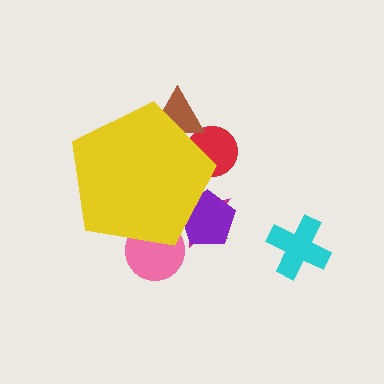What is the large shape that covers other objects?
A yellow pentagon.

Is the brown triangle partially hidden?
Yes, the brown triangle is partially hidden behind the yellow pentagon.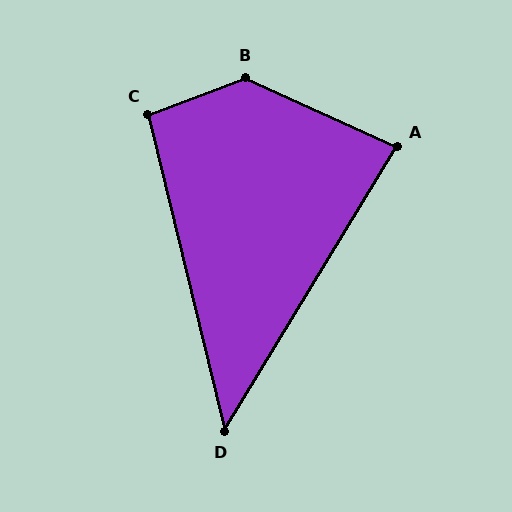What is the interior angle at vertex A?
Approximately 83 degrees (acute).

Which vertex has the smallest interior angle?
D, at approximately 45 degrees.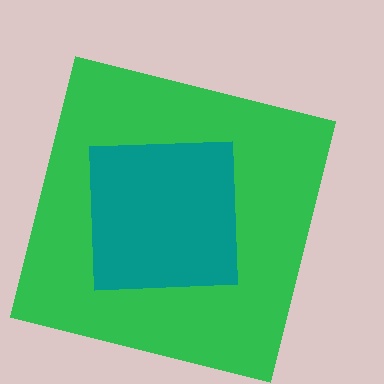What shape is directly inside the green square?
The teal square.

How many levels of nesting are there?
2.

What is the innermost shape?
The teal square.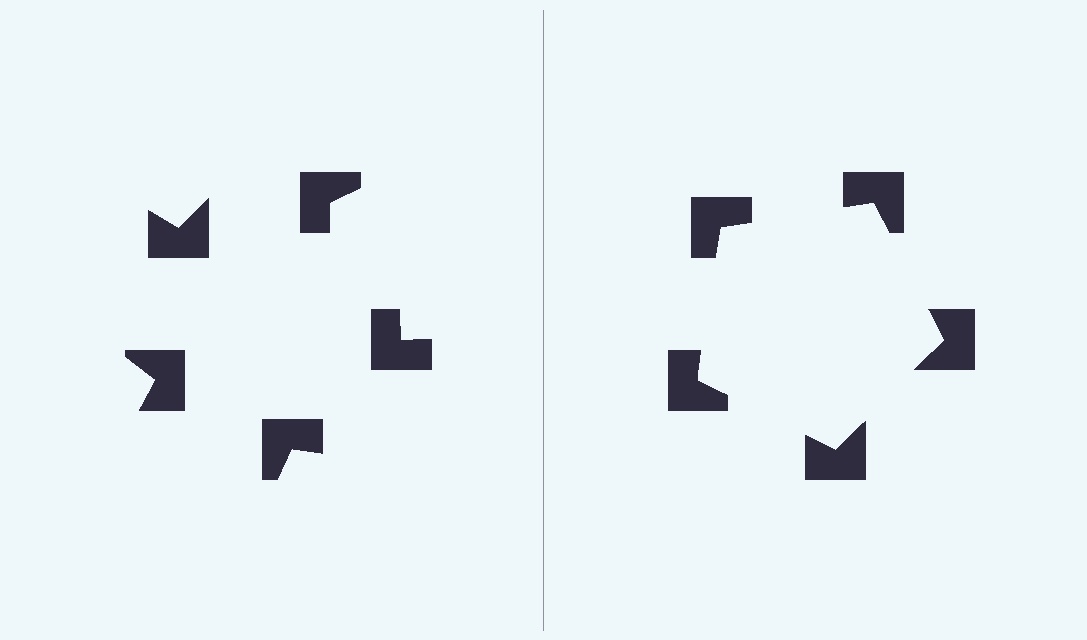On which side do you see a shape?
An illusory pentagon appears on the right side. On the left side the wedge cuts are rotated, so no coherent shape forms.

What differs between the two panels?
The notched squares are positioned identically on both sides; only the wedge orientations differ. On the right they align to a pentagon; on the left they are misaligned.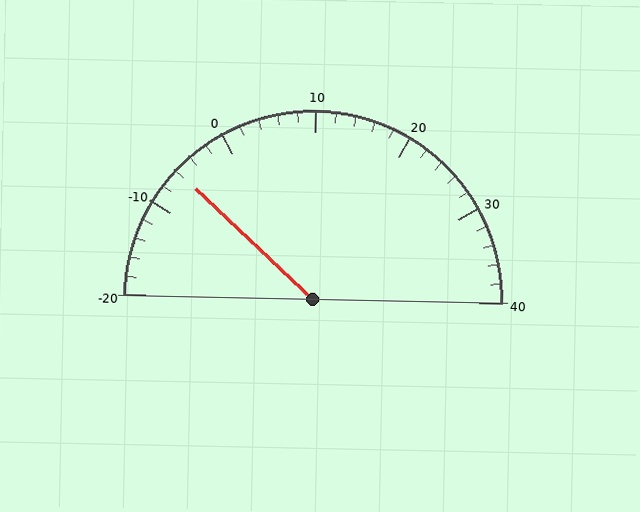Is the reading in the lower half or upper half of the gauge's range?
The reading is in the lower half of the range (-20 to 40).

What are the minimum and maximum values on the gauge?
The gauge ranges from -20 to 40.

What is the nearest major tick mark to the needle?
The nearest major tick mark is -10.